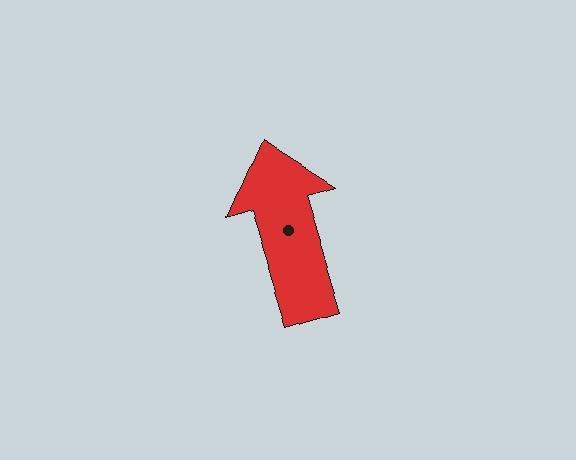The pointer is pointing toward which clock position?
Roughly 11 o'clock.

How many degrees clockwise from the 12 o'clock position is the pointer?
Approximately 343 degrees.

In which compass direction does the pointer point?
North.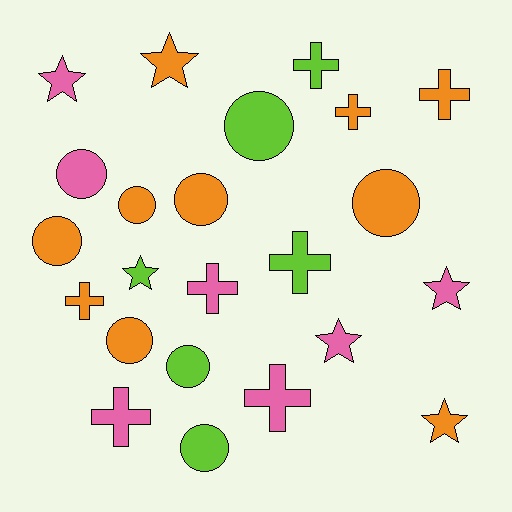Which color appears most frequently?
Orange, with 10 objects.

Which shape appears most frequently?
Circle, with 9 objects.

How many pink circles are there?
There is 1 pink circle.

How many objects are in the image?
There are 23 objects.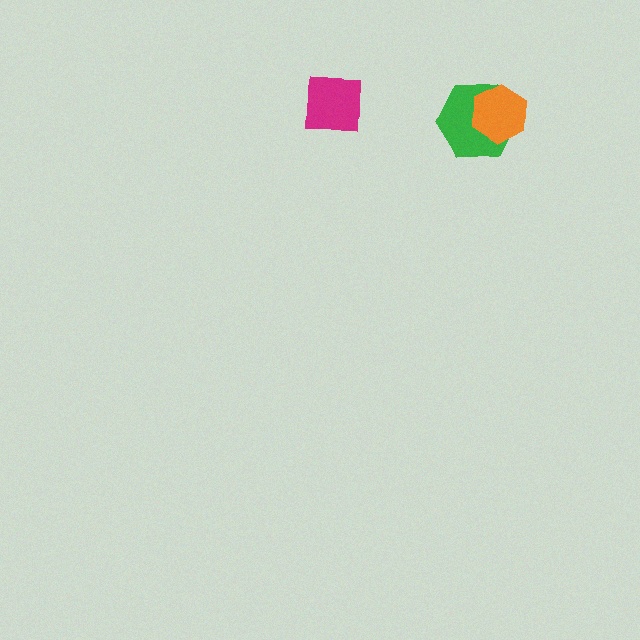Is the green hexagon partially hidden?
Yes, it is partially covered by another shape.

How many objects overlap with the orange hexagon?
1 object overlaps with the orange hexagon.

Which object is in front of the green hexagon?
The orange hexagon is in front of the green hexagon.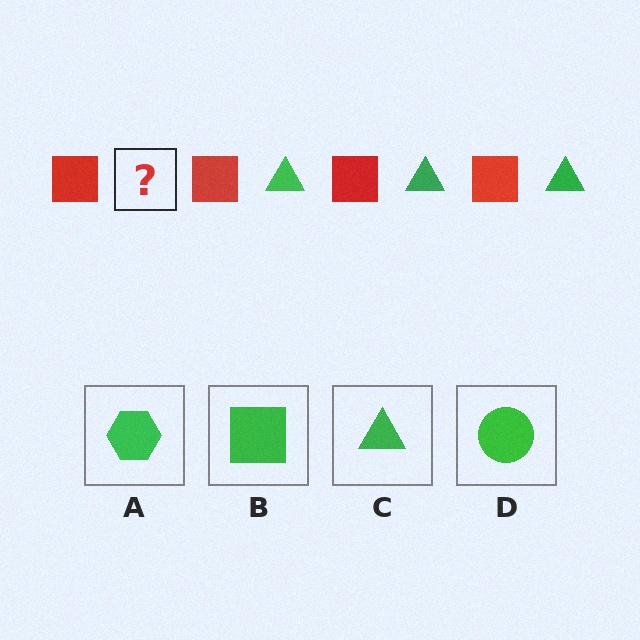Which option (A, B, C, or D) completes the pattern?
C.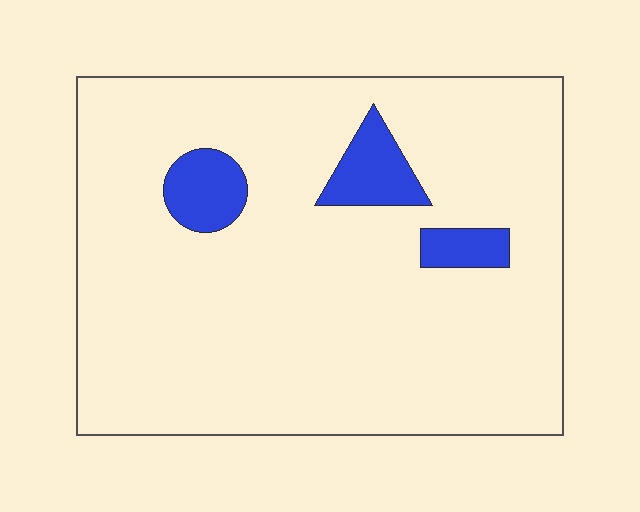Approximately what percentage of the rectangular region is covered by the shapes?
Approximately 10%.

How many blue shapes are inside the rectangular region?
3.